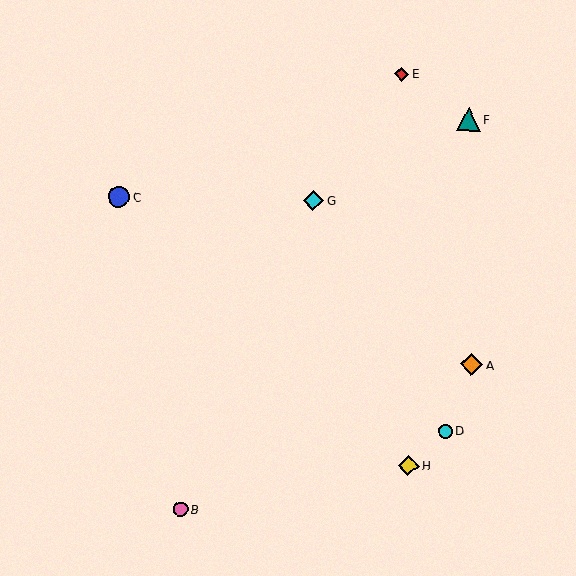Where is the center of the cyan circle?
The center of the cyan circle is at (446, 431).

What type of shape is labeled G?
Shape G is a cyan diamond.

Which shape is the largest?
The teal triangle (labeled F) is the largest.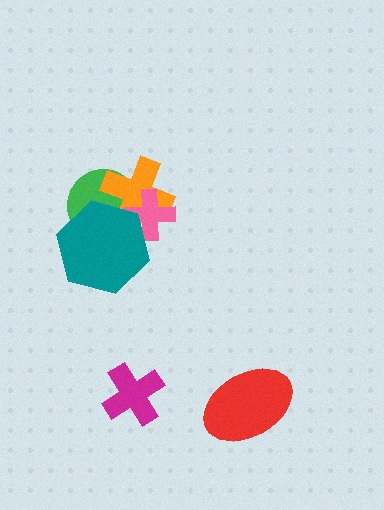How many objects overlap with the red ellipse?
0 objects overlap with the red ellipse.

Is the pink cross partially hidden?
Yes, it is partially covered by another shape.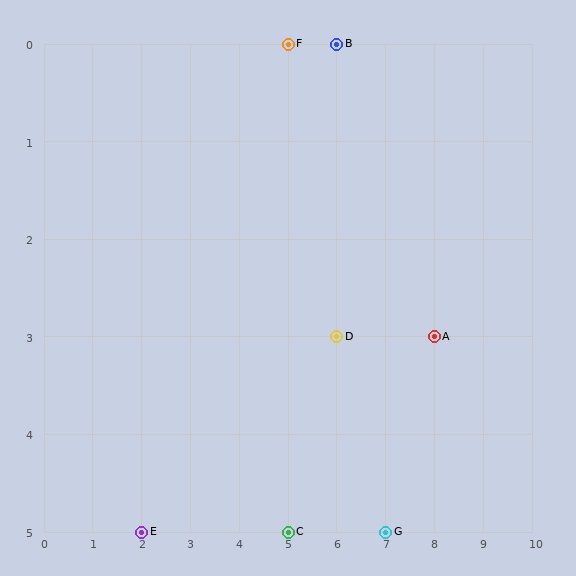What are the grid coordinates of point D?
Point D is at grid coordinates (6, 3).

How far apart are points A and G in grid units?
Points A and G are 1 column and 2 rows apart (about 2.2 grid units diagonally).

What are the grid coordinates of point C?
Point C is at grid coordinates (5, 5).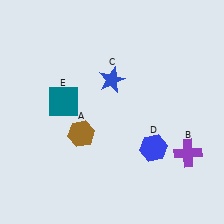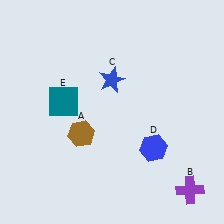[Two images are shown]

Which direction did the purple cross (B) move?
The purple cross (B) moved down.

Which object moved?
The purple cross (B) moved down.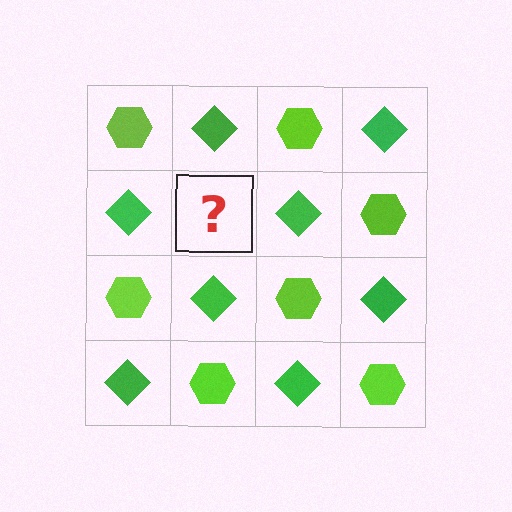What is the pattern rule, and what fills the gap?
The rule is that it alternates lime hexagon and green diamond in a checkerboard pattern. The gap should be filled with a lime hexagon.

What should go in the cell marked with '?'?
The missing cell should contain a lime hexagon.